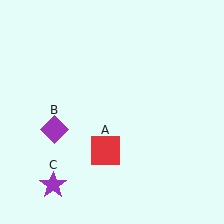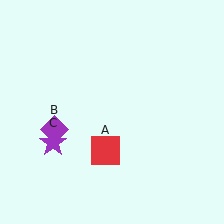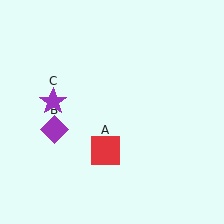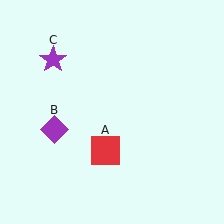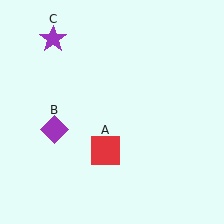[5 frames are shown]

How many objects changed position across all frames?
1 object changed position: purple star (object C).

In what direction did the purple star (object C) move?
The purple star (object C) moved up.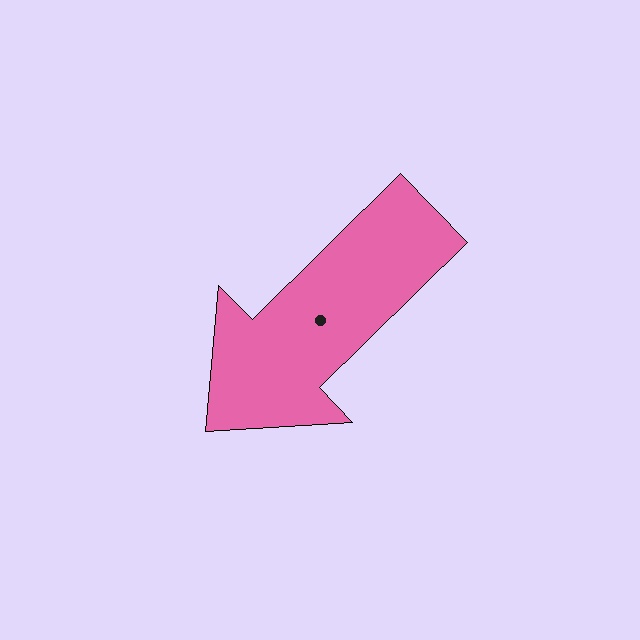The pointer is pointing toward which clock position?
Roughly 8 o'clock.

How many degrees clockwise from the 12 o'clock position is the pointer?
Approximately 226 degrees.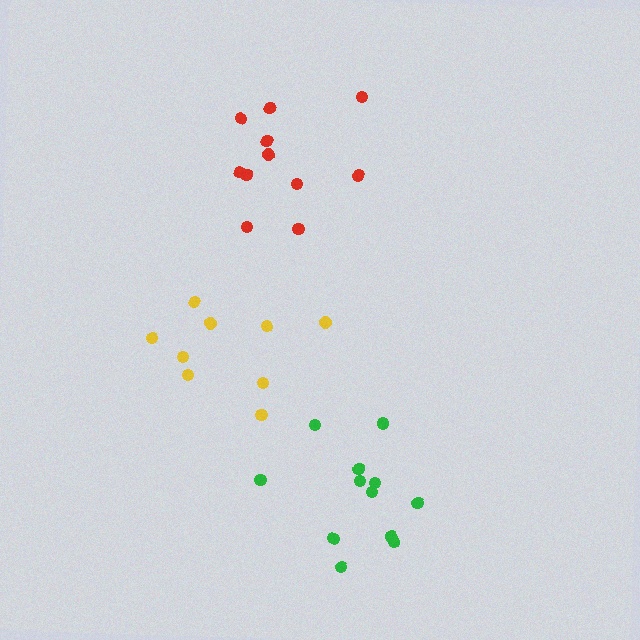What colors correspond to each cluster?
The clusters are colored: yellow, red, green.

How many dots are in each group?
Group 1: 9 dots, Group 2: 11 dots, Group 3: 12 dots (32 total).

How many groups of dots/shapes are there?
There are 3 groups.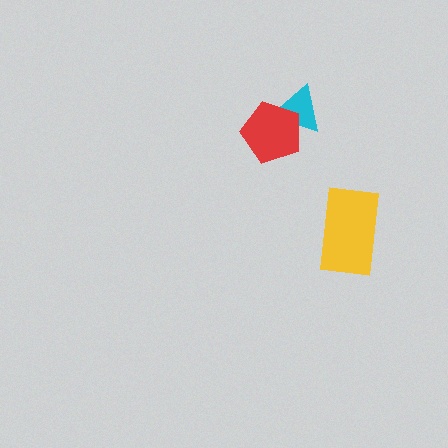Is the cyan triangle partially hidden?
Yes, it is partially covered by another shape.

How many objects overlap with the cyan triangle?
1 object overlaps with the cyan triangle.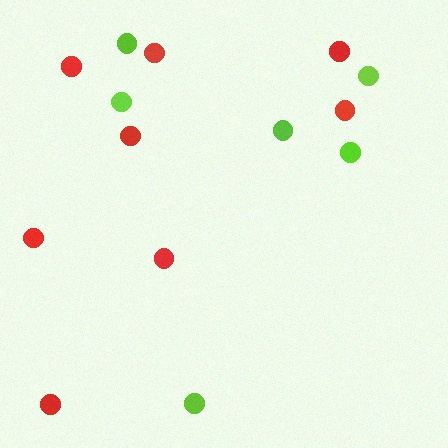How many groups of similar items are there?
There are 2 groups: one group of red circles (8) and one group of lime circles (6).